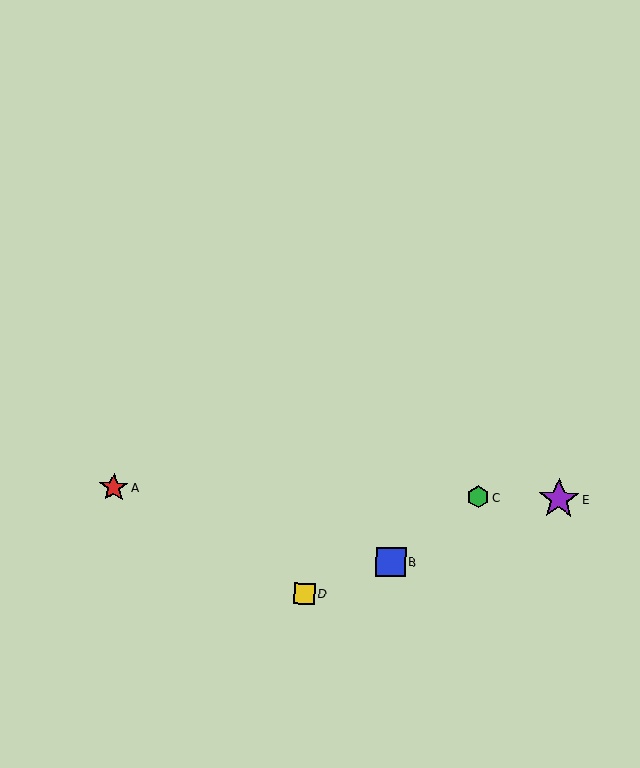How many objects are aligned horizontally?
3 objects (A, C, E) are aligned horizontally.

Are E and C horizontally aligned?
Yes, both are at y≈499.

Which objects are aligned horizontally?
Objects A, C, E are aligned horizontally.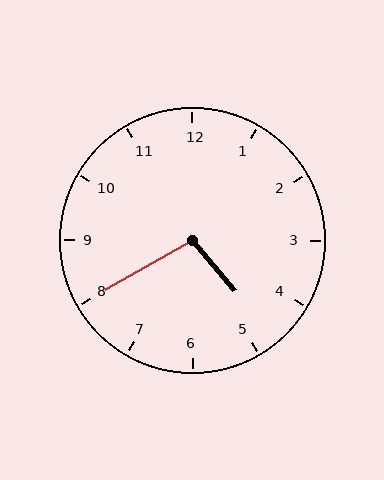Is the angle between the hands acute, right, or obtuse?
It is obtuse.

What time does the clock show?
4:40.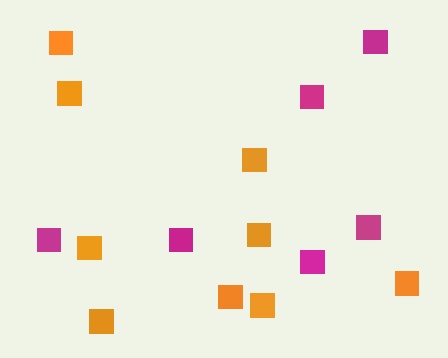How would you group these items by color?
There are 2 groups: one group of magenta squares (6) and one group of orange squares (9).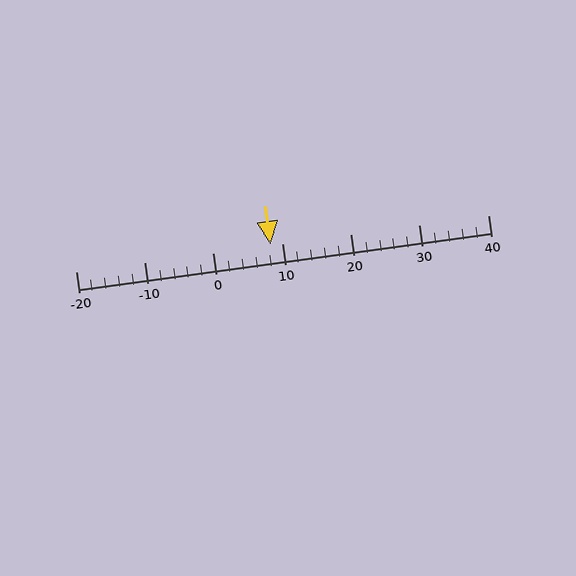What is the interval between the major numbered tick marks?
The major tick marks are spaced 10 units apart.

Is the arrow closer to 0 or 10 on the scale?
The arrow is closer to 10.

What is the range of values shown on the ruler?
The ruler shows values from -20 to 40.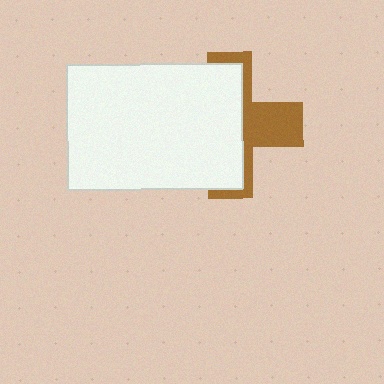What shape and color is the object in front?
The object in front is a white rectangle.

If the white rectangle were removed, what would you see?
You would see the complete brown cross.